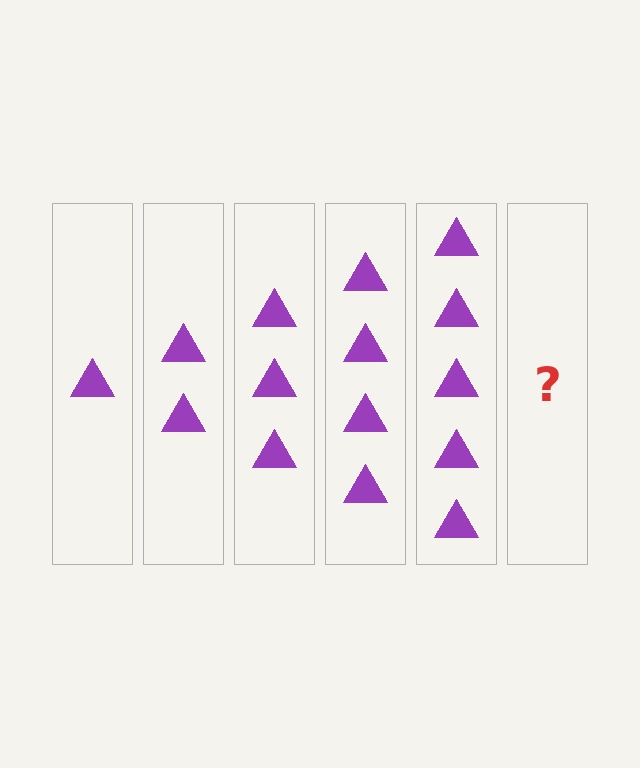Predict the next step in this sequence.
The next step is 6 triangles.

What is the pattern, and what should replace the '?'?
The pattern is that each step adds one more triangle. The '?' should be 6 triangles.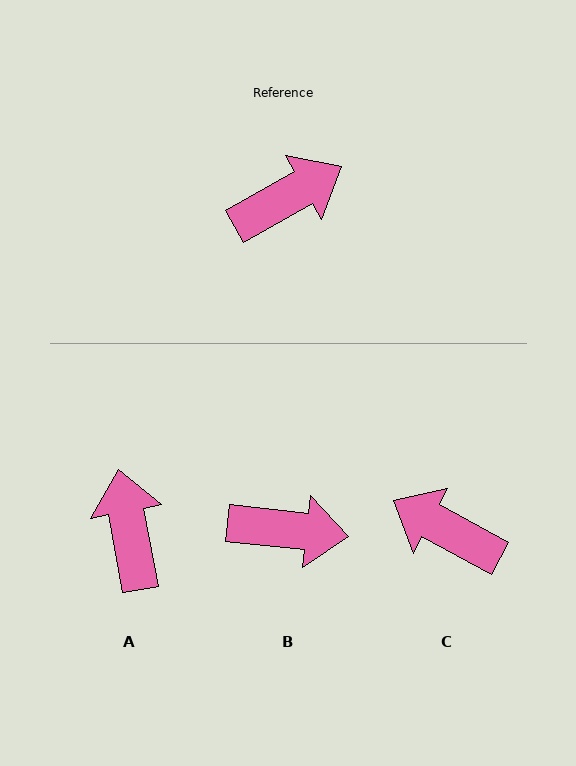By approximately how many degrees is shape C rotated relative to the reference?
Approximately 122 degrees counter-clockwise.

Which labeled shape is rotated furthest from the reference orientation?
C, about 122 degrees away.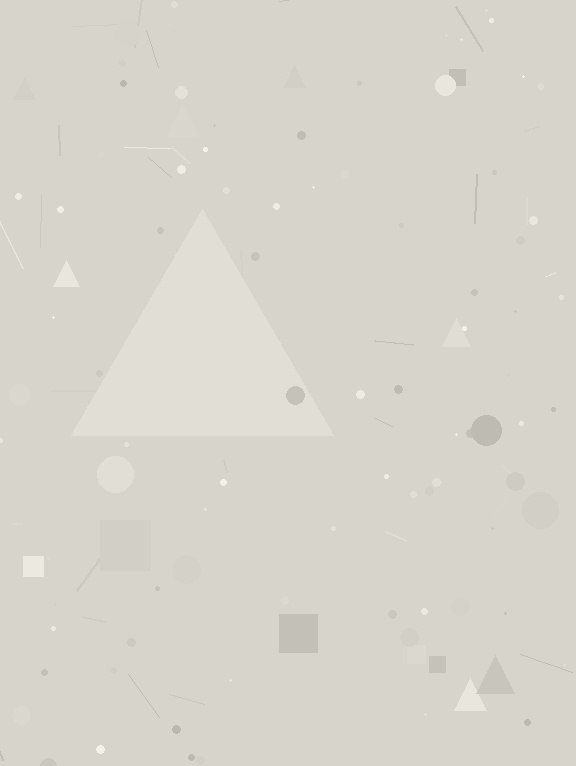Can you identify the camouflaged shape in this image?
The camouflaged shape is a triangle.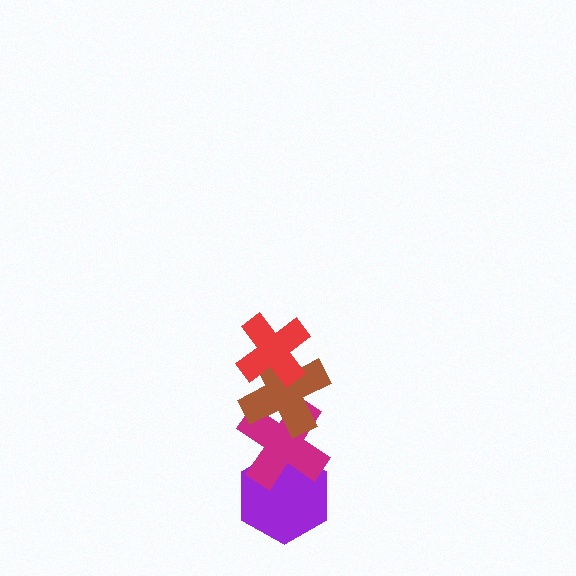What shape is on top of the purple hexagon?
The magenta cross is on top of the purple hexagon.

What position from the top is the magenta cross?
The magenta cross is 3rd from the top.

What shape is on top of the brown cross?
The red cross is on top of the brown cross.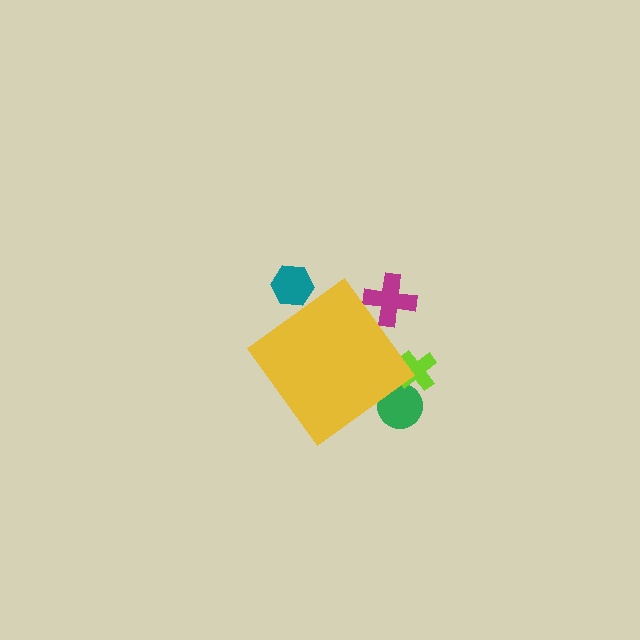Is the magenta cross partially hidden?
Yes, the magenta cross is partially hidden behind the yellow diamond.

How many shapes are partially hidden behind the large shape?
4 shapes are partially hidden.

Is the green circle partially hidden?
Yes, the green circle is partially hidden behind the yellow diamond.